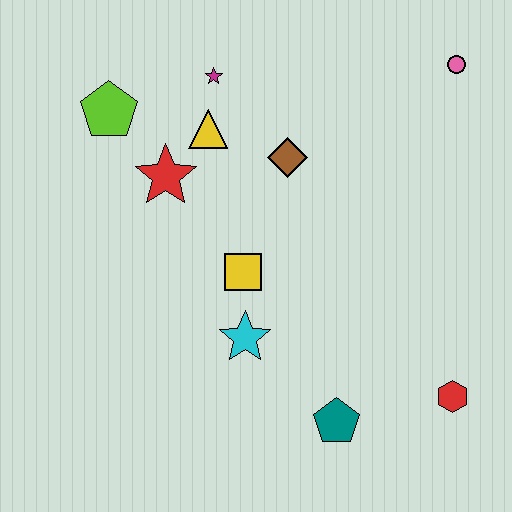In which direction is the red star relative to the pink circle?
The red star is to the left of the pink circle.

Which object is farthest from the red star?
The red hexagon is farthest from the red star.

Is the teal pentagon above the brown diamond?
No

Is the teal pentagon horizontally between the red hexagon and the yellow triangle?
Yes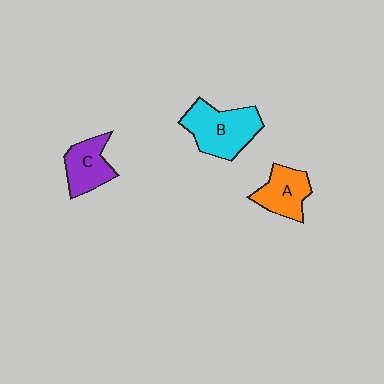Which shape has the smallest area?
Shape C (purple).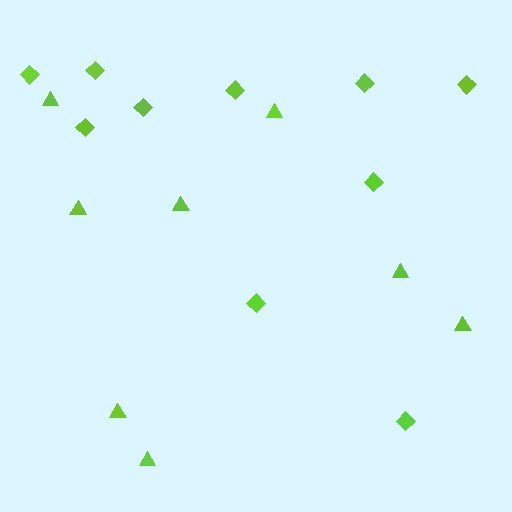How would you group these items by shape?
There are 2 groups: one group of diamonds (10) and one group of triangles (8).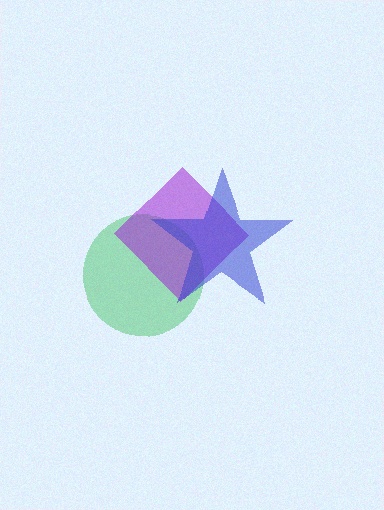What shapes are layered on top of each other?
The layered shapes are: a green circle, a purple diamond, a blue star.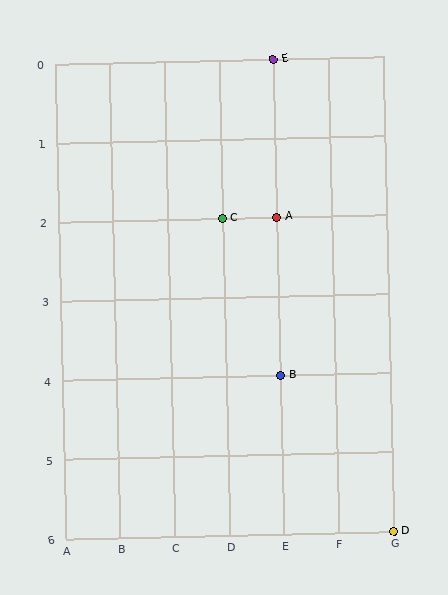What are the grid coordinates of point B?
Point B is at grid coordinates (E, 4).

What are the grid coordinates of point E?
Point E is at grid coordinates (E, 0).